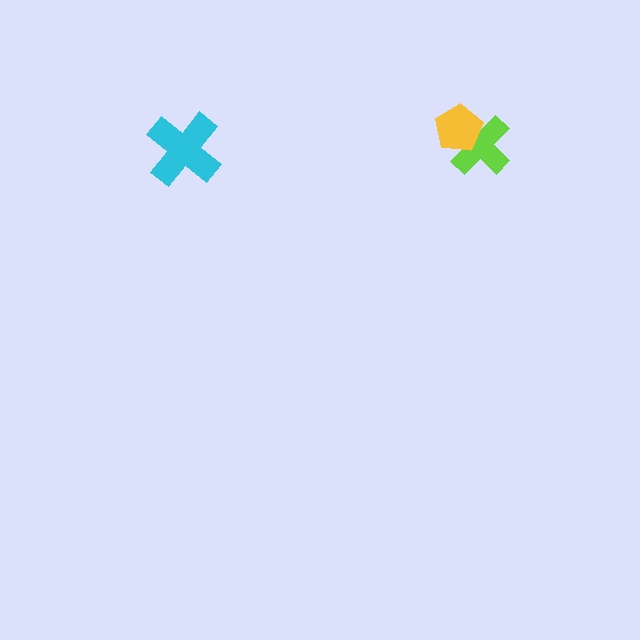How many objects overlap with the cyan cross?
0 objects overlap with the cyan cross.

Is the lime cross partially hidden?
Yes, it is partially covered by another shape.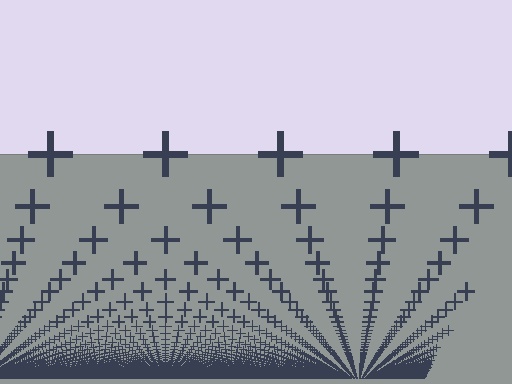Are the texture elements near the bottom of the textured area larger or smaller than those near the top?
Smaller. The gradient is inverted — elements near the bottom are smaller and denser.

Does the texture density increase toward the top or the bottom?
Density increases toward the bottom.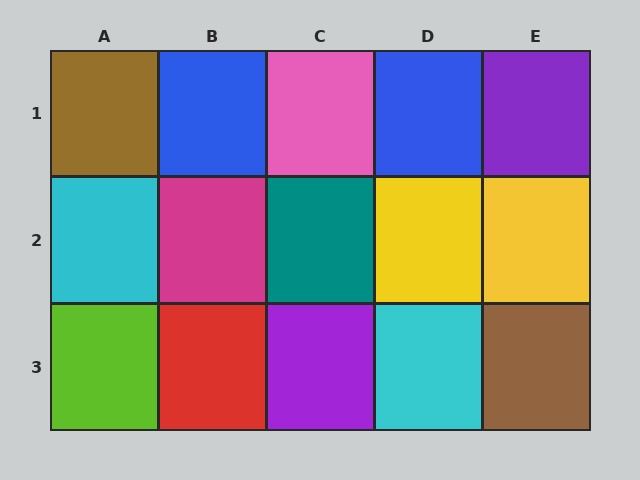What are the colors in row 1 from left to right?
Brown, blue, pink, blue, purple.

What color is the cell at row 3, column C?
Purple.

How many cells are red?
1 cell is red.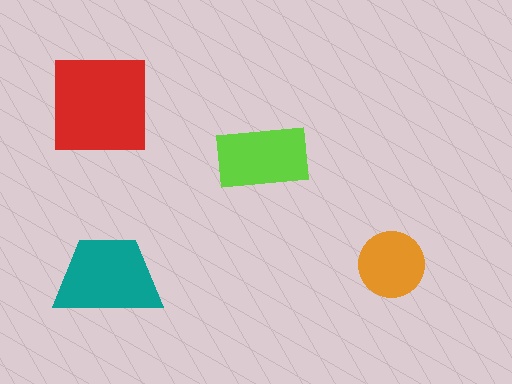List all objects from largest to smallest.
The red square, the teal trapezoid, the lime rectangle, the orange circle.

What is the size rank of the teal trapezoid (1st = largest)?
2nd.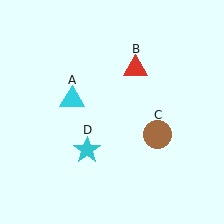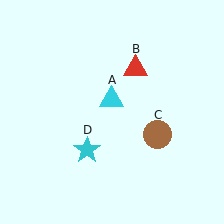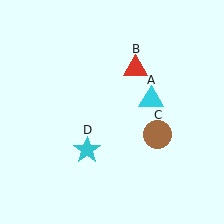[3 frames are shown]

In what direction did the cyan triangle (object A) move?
The cyan triangle (object A) moved right.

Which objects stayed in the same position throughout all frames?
Red triangle (object B) and brown circle (object C) and cyan star (object D) remained stationary.